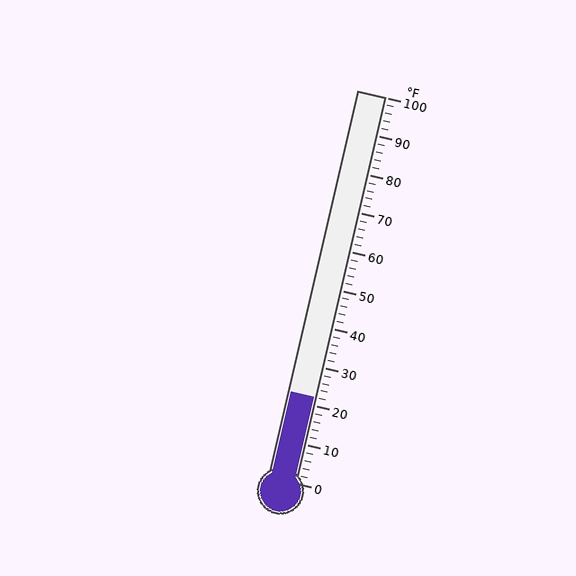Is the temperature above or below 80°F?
The temperature is below 80°F.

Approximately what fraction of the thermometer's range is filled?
The thermometer is filled to approximately 20% of its range.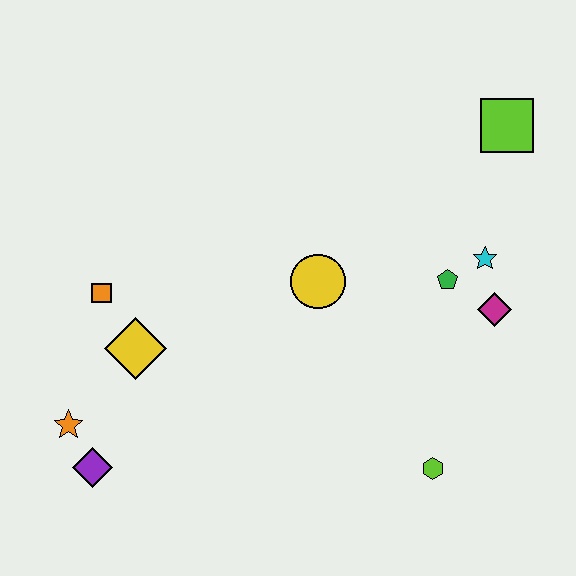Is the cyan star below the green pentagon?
No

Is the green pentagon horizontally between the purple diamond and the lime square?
Yes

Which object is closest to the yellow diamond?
The orange square is closest to the yellow diamond.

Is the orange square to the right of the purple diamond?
Yes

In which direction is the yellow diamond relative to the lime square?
The yellow diamond is to the left of the lime square.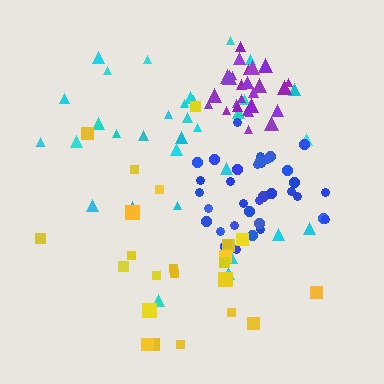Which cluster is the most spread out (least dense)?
Yellow.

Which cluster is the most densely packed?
Purple.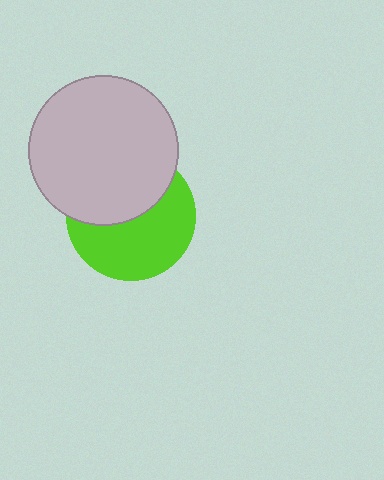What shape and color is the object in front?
The object in front is a light gray circle.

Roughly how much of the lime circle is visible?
About half of it is visible (roughly 56%).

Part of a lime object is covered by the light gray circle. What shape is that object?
It is a circle.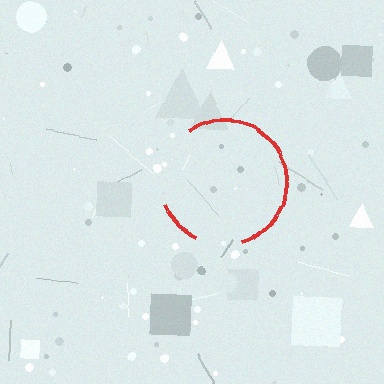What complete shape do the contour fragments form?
The contour fragments form a circle.